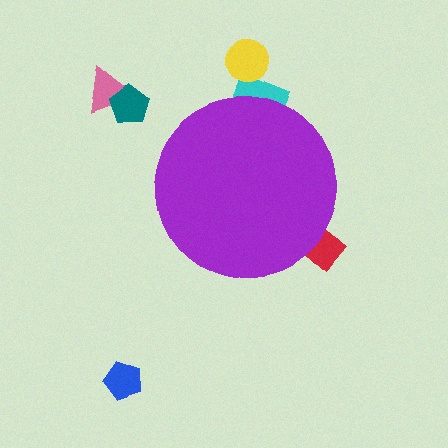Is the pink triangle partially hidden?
No, the pink triangle is fully visible.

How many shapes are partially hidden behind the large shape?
2 shapes are partially hidden.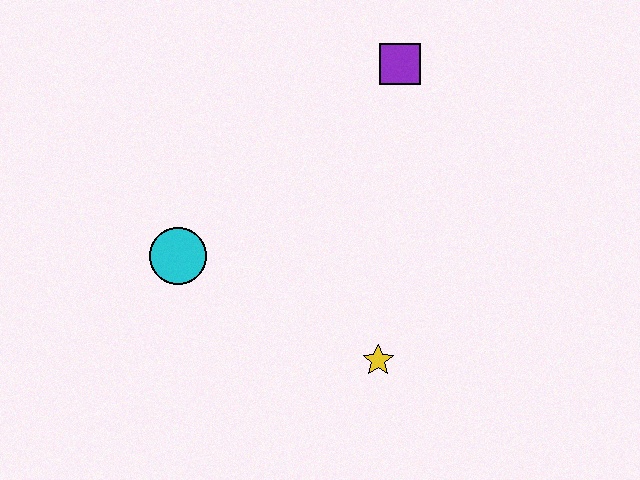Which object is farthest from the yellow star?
The purple square is farthest from the yellow star.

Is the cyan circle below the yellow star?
No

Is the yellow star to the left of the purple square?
Yes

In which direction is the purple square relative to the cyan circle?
The purple square is to the right of the cyan circle.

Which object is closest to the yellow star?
The cyan circle is closest to the yellow star.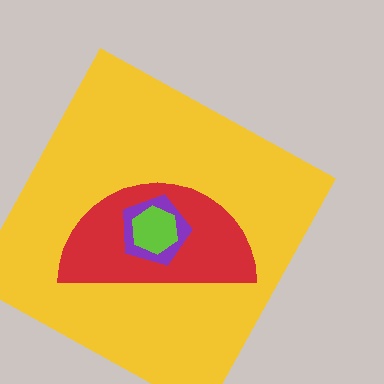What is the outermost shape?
The yellow square.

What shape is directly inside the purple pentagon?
The lime hexagon.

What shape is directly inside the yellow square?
The red semicircle.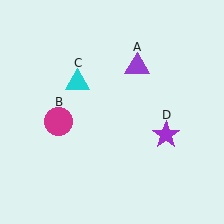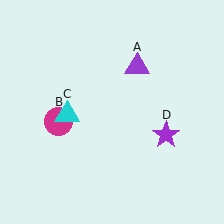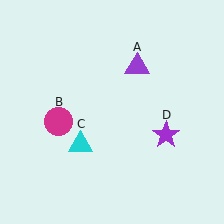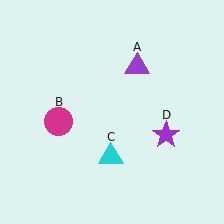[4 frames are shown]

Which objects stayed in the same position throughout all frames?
Purple triangle (object A) and magenta circle (object B) and purple star (object D) remained stationary.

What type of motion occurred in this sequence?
The cyan triangle (object C) rotated counterclockwise around the center of the scene.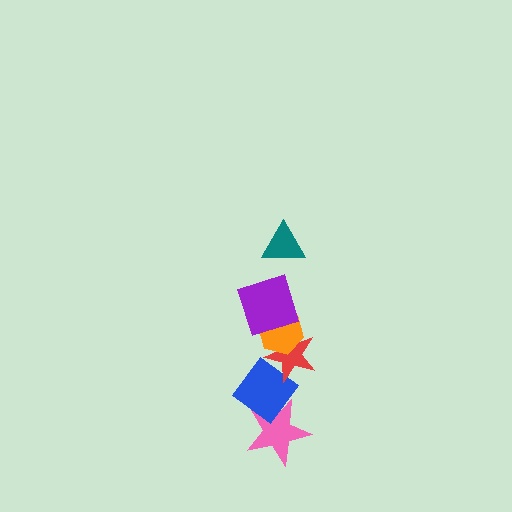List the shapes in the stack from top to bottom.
From top to bottom: the teal triangle, the purple square, the orange hexagon, the red star, the blue diamond, the pink star.